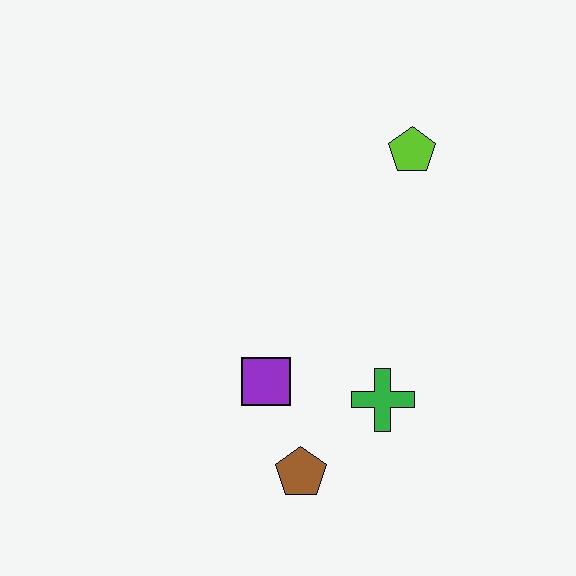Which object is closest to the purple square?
The brown pentagon is closest to the purple square.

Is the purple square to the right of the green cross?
No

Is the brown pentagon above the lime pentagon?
No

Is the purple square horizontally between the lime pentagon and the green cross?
No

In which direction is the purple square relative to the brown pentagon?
The purple square is above the brown pentagon.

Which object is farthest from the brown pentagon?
The lime pentagon is farthest from the brown pentagon.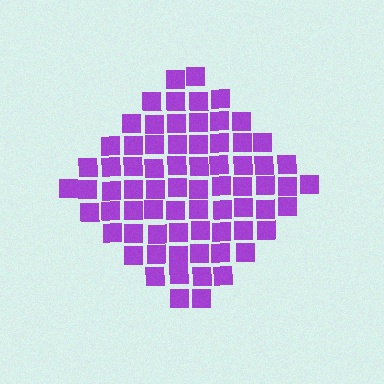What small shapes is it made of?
It is made of small squares.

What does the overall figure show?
The overall figure shows a diamond.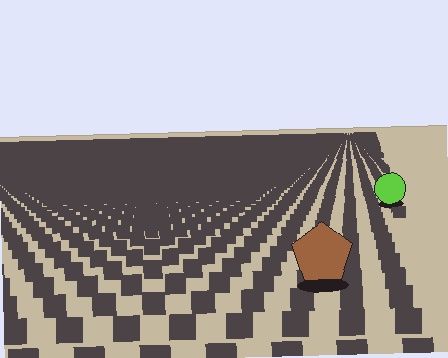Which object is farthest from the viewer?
The lime circle is farthest from the viewer. It appears smaller and the ground texture around it is denser.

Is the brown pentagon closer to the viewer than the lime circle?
Yes. The brown pentagon is closer — you can tell from the texture gradient: the ground texture is coarser near it.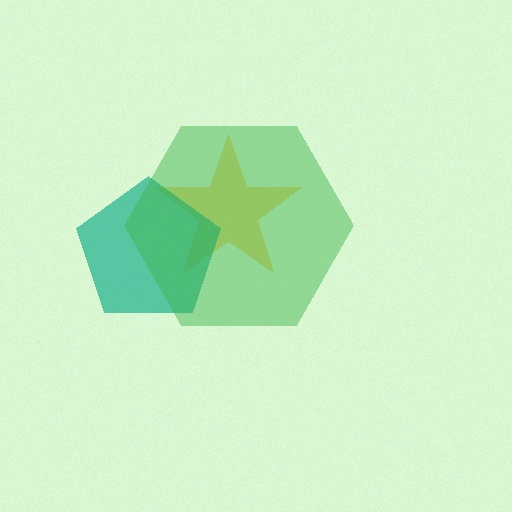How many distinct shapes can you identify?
There are 3 distinct shapes: a yellow star, a teal pentagon, a green hexagon.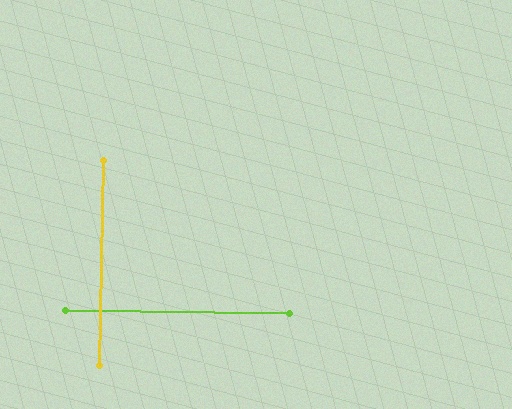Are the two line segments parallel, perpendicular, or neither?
Perpendicular — they meet at approximately 90°.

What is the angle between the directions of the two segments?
Approximately 90 degrees.